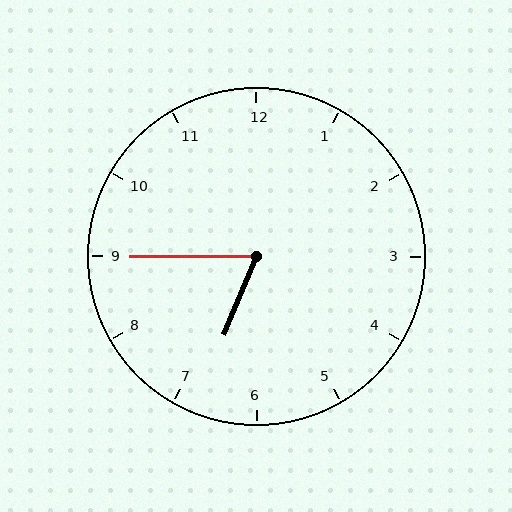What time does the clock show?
6:45.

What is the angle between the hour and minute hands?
Approximately 68 degrees.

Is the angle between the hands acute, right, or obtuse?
It is acute.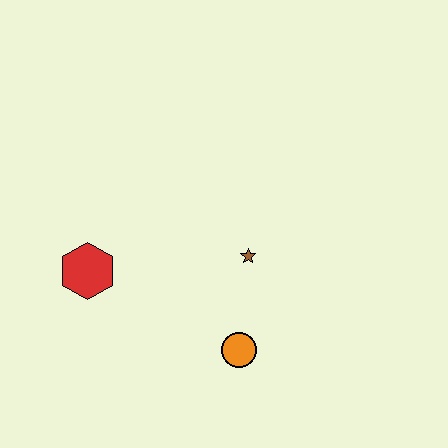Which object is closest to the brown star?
The orange circle is closest to the brown star.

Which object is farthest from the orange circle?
The red hexagon is farthest from the orange circle.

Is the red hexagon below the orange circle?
No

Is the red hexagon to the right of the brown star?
No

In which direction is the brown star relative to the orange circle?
The brown star is above the orange circle.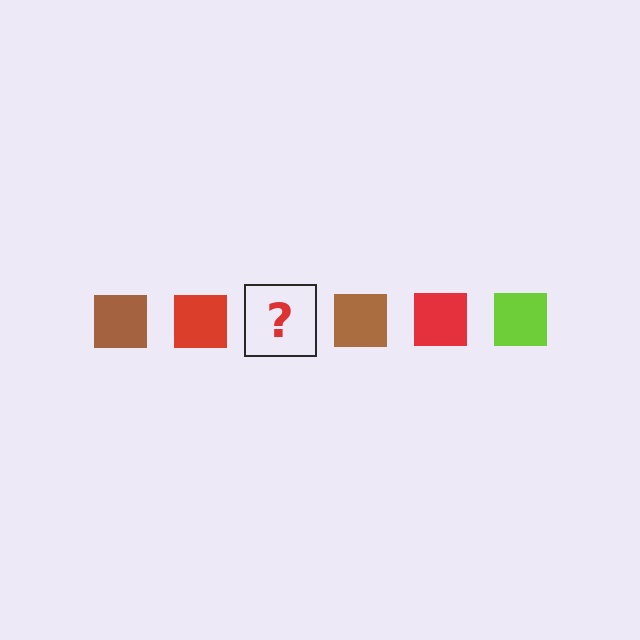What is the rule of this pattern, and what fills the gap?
The rule is that the pattern cycles through brown, red, lime squares. The gap should be filled with a lime square.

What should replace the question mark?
The question mark should be replaced with a lime square.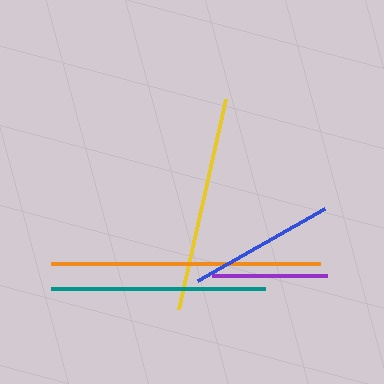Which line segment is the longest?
The orange line is the longest at approximately 269 pixels.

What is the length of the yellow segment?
The yellow segment is approximately 215 pixels long.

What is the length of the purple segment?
The purple segment is approximately 115 pixels long.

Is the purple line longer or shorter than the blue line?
The blue line is longer than the purple line.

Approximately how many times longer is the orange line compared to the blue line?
The orange line is approximately 1.8 times the length of the blue line.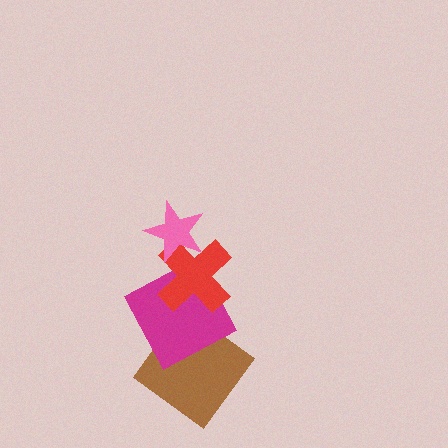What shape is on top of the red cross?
The pink star is on top of the red cross.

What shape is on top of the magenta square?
The red cross is on top of the magenta square.